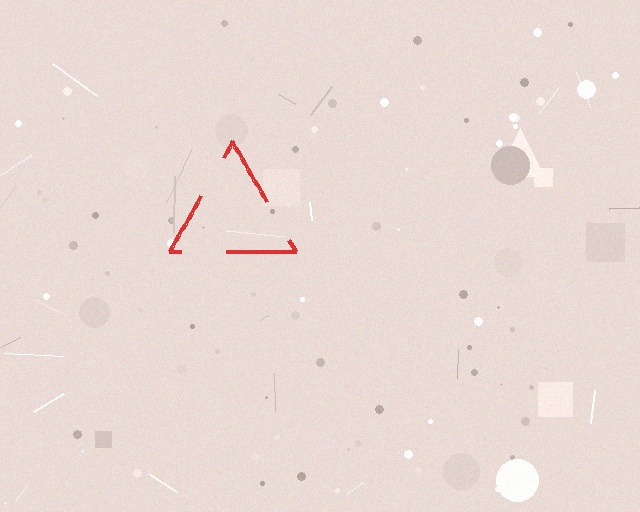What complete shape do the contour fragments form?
The contour fragments form a triangle.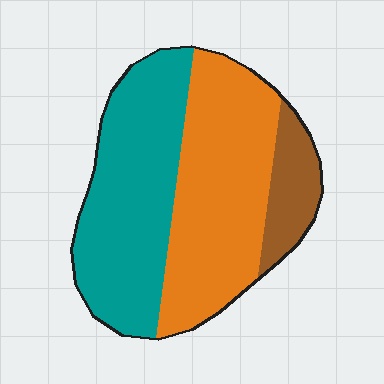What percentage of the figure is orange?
Orange covers around 45% of the figure.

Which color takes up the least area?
Brown, at roughly 10%.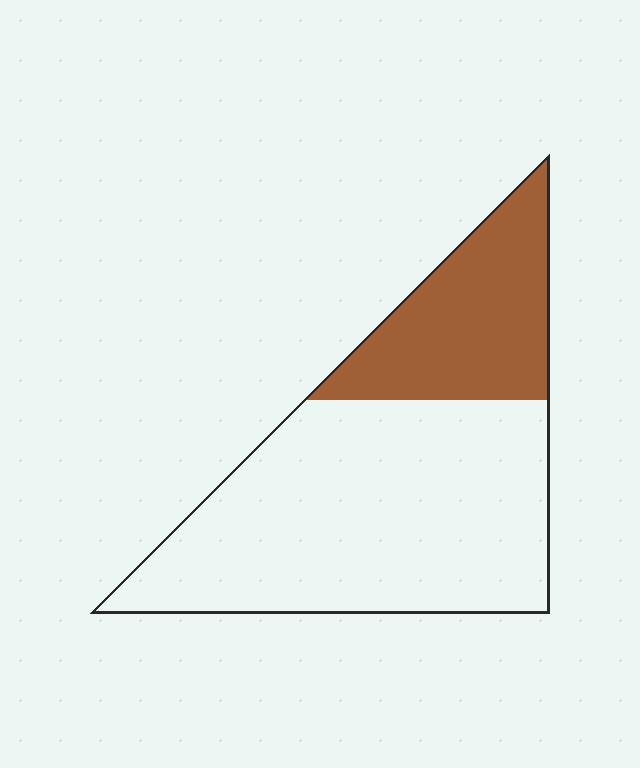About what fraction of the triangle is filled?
About one quarter (1/4).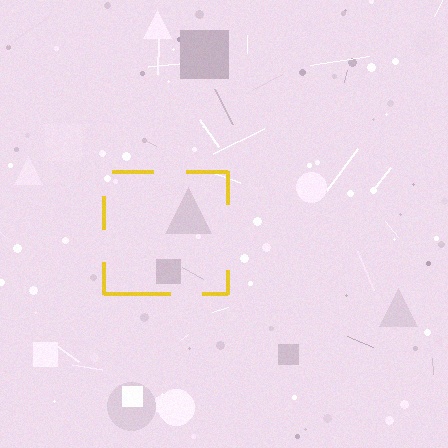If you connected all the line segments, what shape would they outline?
They would outline a square.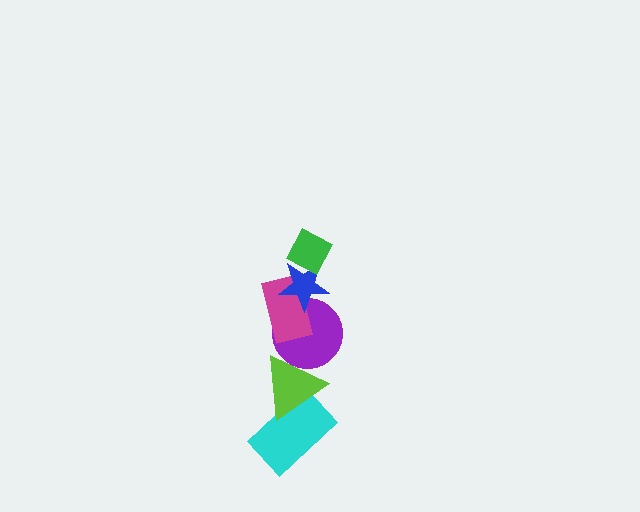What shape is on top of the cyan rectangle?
The lime triangle is on top of the cyan rectangle.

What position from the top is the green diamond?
The green diamond is 1st from the top.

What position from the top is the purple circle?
The purple circle is 4th from the top.